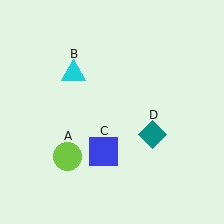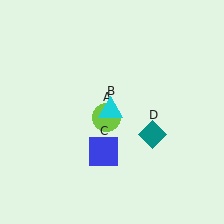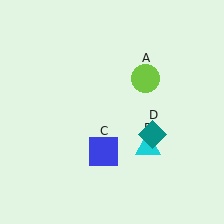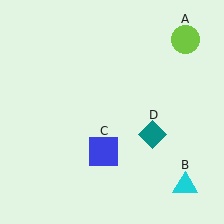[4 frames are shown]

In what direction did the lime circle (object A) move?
The lime circle (object A) moved up and to the right.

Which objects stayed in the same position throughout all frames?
Blue square (object C) and teal diamond (object D) remained stationary.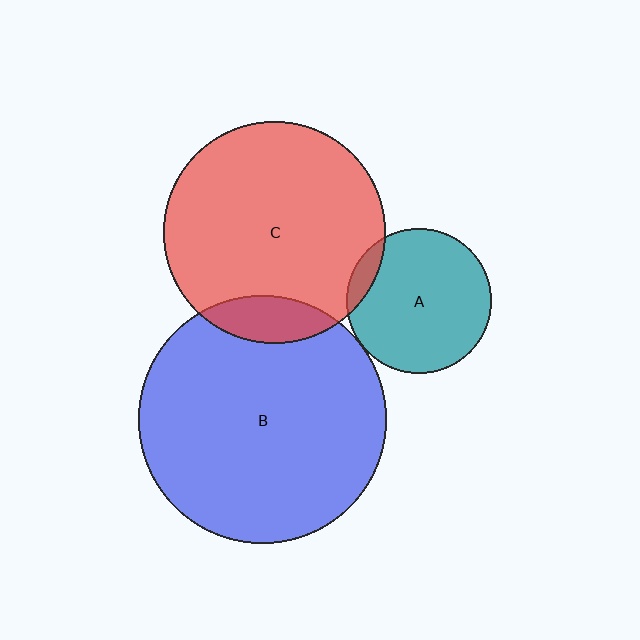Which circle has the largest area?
Circle B (blue).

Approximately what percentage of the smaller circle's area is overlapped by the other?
Approximately 10%.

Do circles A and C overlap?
Yes.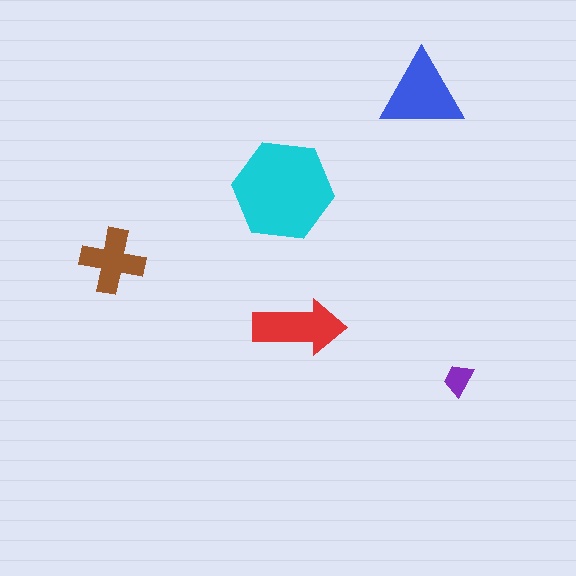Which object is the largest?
The cyan hexagon.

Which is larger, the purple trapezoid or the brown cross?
The brown cross.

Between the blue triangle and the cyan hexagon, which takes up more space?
The cyan hexagon.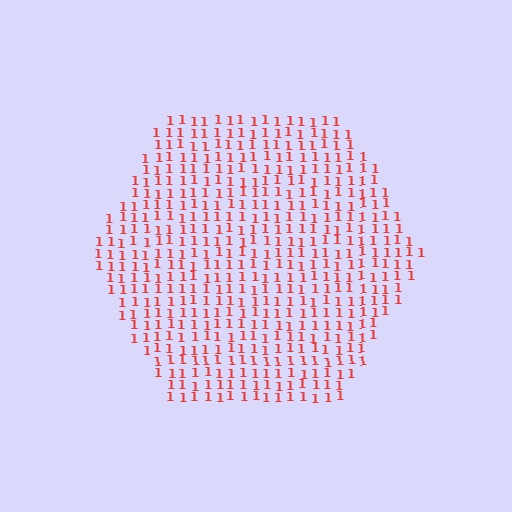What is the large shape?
The large shape is a hexagon.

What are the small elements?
The small elements are digit 1's.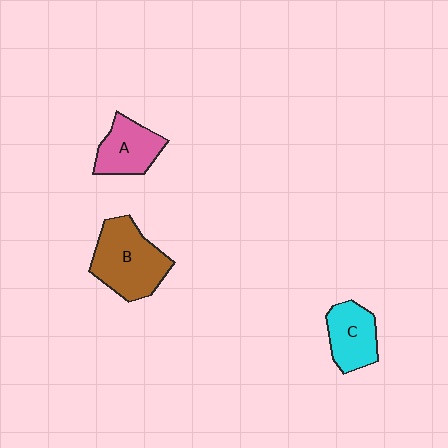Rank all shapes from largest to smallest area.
From largest to smallest: B (brown), A (pink), C (cyan).